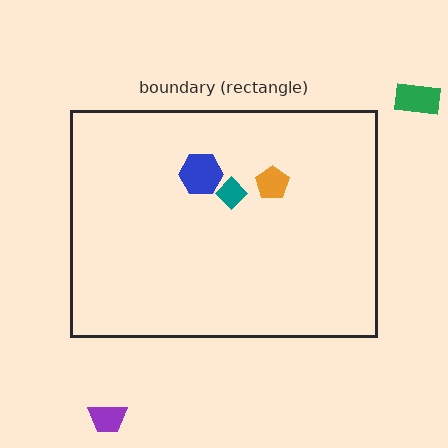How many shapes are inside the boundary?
3 inside, 2 outside.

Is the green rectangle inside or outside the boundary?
Outside.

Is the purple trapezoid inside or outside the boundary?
Outside.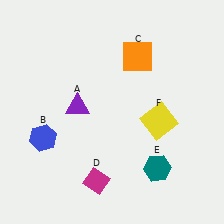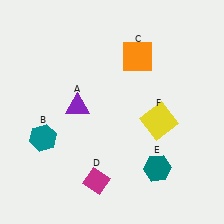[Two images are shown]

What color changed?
The hexagon (B) changed from blue in Image 1 to teal in Image 2.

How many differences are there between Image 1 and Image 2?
There is 1 difference between the two images.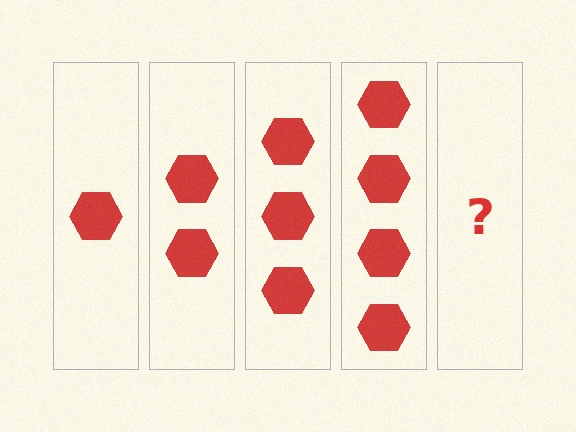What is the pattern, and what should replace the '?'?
The pattern is that each step adds one more hexagon. The '?' should be 5 hexagons.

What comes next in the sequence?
The next element should be 5 hexagons.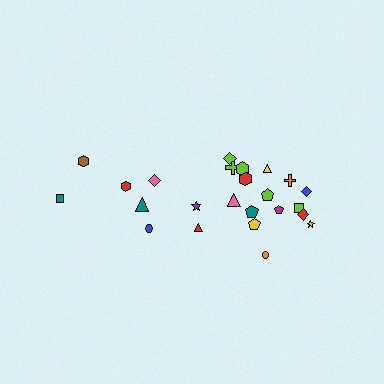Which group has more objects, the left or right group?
The right group.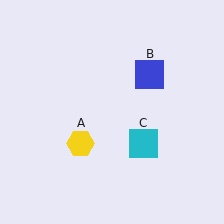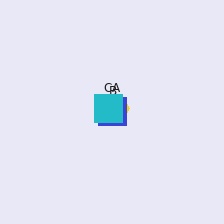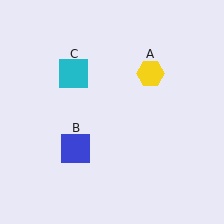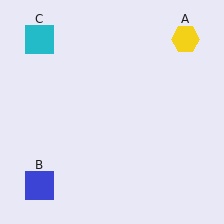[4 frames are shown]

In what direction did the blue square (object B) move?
The blue square (object B) moved down and to the left.